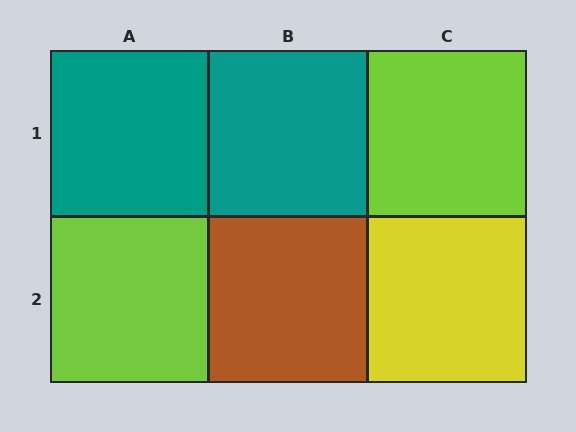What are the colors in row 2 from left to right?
Lime, brown, yellow.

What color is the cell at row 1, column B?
Teal.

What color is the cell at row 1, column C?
Lime.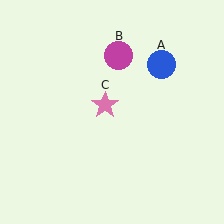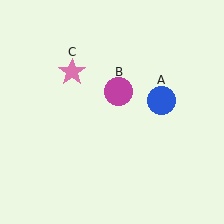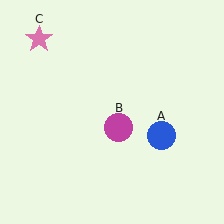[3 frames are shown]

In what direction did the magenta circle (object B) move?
The magenta circle (object B) moved down.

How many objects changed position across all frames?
3 objects changed position: blue circle (object A), magenta circle (object B), pink star (object C).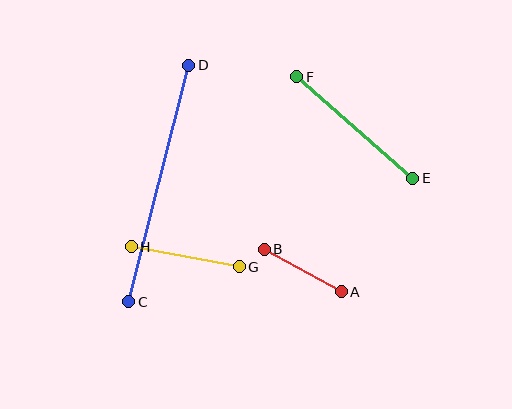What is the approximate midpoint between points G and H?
The midpoint is at approximately (185, 257) pixels.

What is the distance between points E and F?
The distance is approximately 154 pixels.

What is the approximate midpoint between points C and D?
The midpoint is at approximately (159, 184) pixels.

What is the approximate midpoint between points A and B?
The midpoint is at approximately (303, 270) pixels.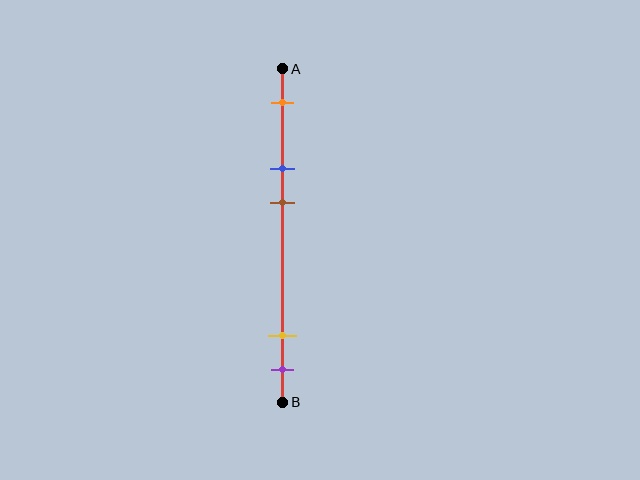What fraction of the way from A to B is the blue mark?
The blue mark is approximately 30% (0.3) of the way from A to B.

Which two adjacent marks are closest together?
The yellow and purple marks are the closest adjacent pair.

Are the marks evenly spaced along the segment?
No, the marks are not evenly spaced.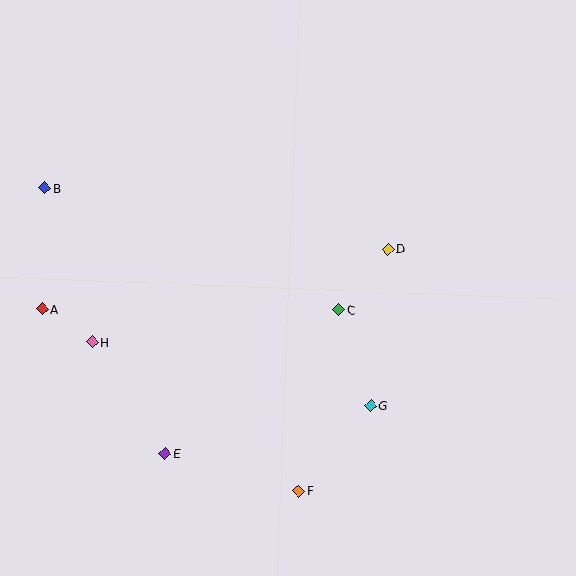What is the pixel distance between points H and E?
The distance between H and E is 134 pixels.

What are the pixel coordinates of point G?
Point G is at (371, 406).